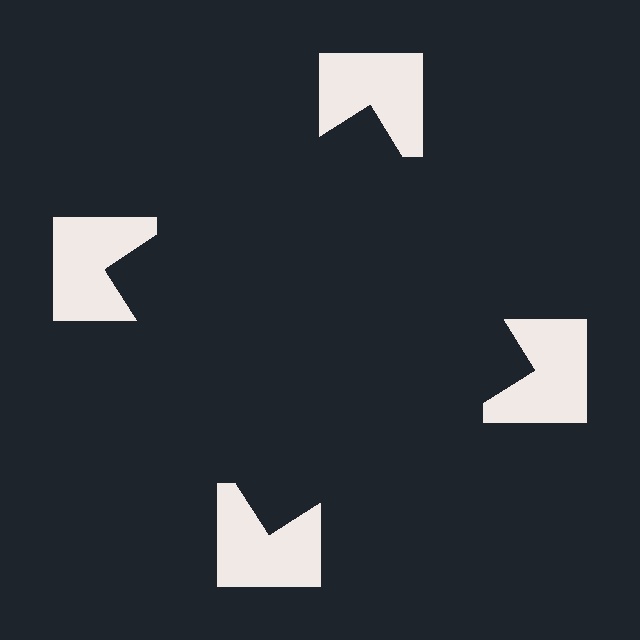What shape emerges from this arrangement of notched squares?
An illusory square — its edges are inferred from the aligned wedge cuts in the notched squares, not physically drawn.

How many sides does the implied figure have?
4 sides.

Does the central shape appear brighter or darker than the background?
It typically appears slightly darker than the background, even though no actual brightness change is drawn.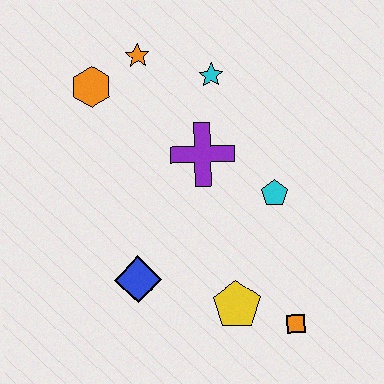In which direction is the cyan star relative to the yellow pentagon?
The cyan star is above the yellow pentagon.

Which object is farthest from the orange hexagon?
The orange square is farthest from the orange hexagon.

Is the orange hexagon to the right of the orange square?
No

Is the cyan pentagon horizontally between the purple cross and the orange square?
Yes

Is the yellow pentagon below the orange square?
No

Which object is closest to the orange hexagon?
The orange star is closest to the orange hexagon.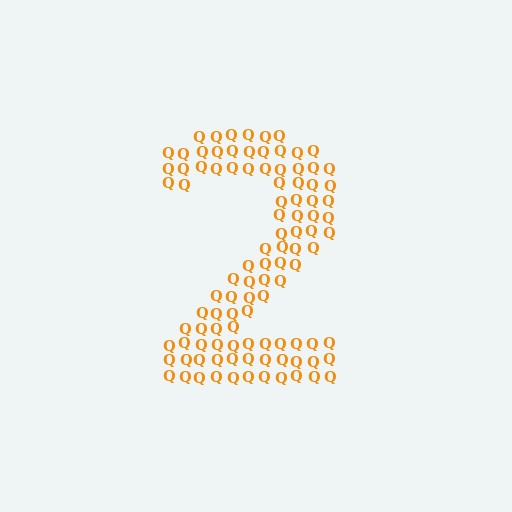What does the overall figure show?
The overall figure shows the digit 2.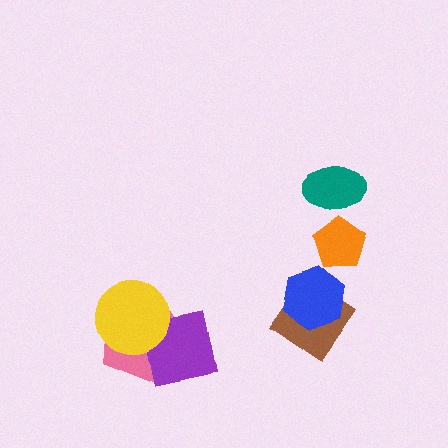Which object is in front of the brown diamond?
The blue hexagon is in front of the brown diamond.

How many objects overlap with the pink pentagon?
2 objects overlap with the pink pentagon.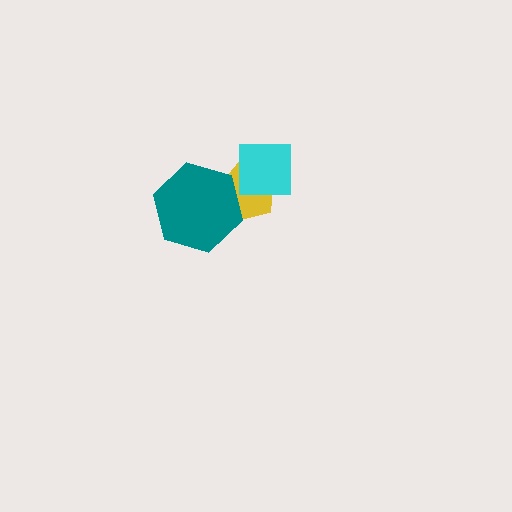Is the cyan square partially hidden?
No, no other shape covers it.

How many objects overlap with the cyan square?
1 object overlaps with the cyan square.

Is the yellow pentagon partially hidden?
Yes, it is partially covered by another shape.